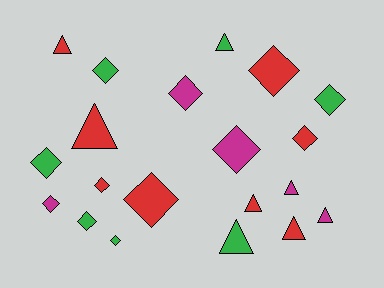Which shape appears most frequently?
Diamond, with 12 objects.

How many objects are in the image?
There are 20 objects.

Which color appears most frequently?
Red, with 8 objects.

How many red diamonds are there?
There are 4 red diamonds.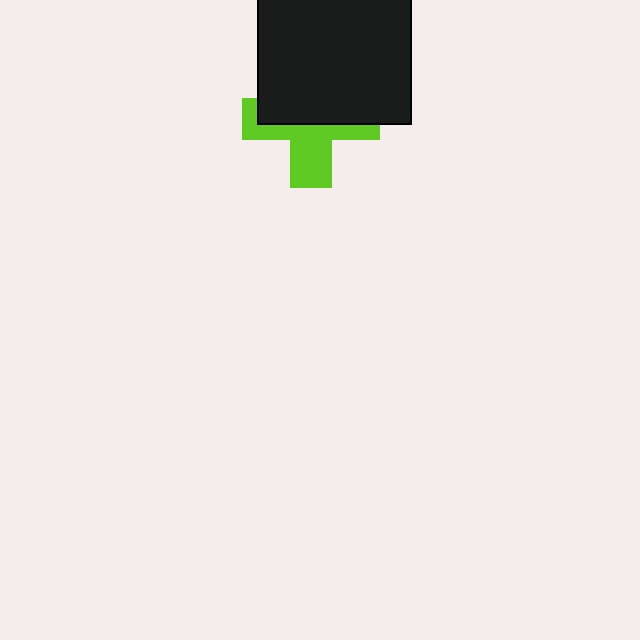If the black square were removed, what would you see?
You would see the complete lime cross.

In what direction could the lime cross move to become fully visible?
The lime cross could move down. That would shift it out from behind the black square entirely.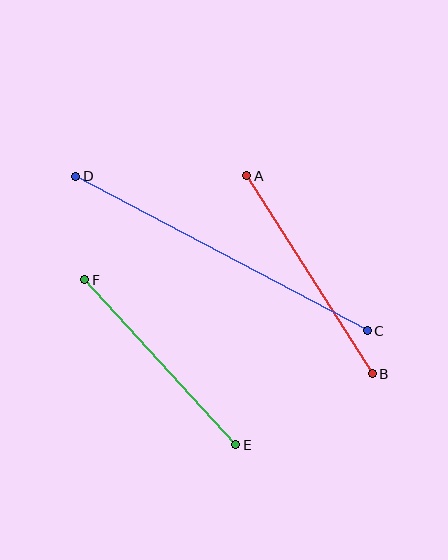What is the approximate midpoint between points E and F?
The midpoint is at approximately (160, 362) pixels.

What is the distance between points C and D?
The distance is approximately 330 pixels.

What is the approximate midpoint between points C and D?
The midpoint is at approximately (221, 254) pixels.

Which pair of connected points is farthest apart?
Points C and D are farthest apart.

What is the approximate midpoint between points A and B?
The midpoint is at approximately (310, 275) pixels.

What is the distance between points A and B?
The distance is approximately 234 pixels.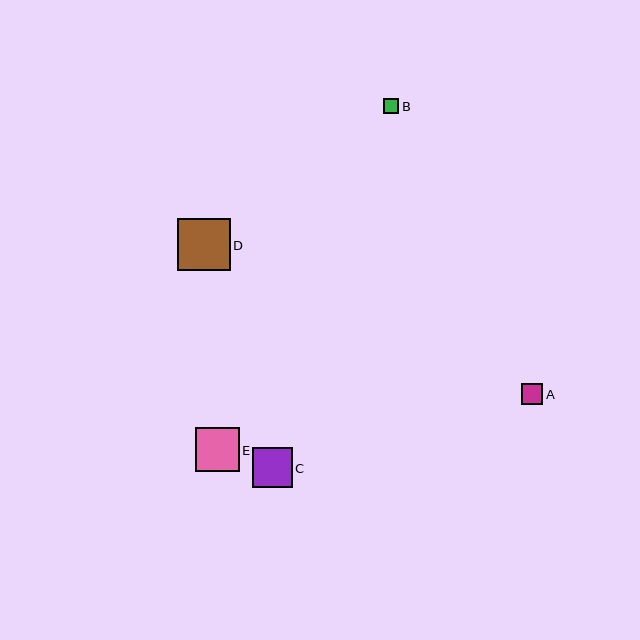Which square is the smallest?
Square B is the smallest with a size of approximately 15 pixels.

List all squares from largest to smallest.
From largest to smallest: D, E, C, A, B.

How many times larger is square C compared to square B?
Square C is approximately 2.6 times the size of square B.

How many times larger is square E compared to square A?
Square E is approximately 2.1 times the size of square A.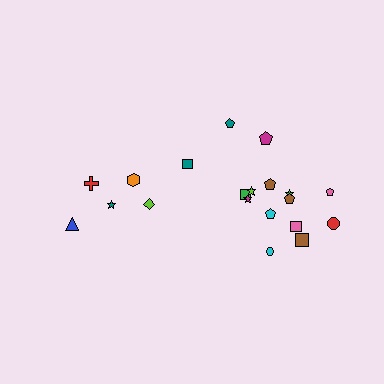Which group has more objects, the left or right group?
The right group.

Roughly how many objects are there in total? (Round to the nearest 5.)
Roughly 20 objects in total.